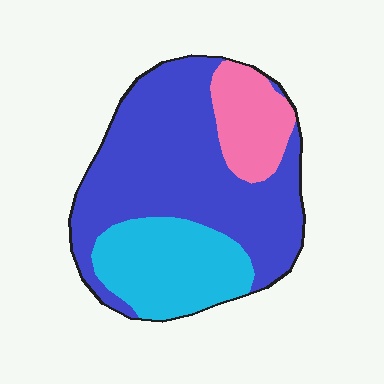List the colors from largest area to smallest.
From largest to smallest: blue, cyan, pink.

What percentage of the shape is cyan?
Cyan covers 26% of the shape.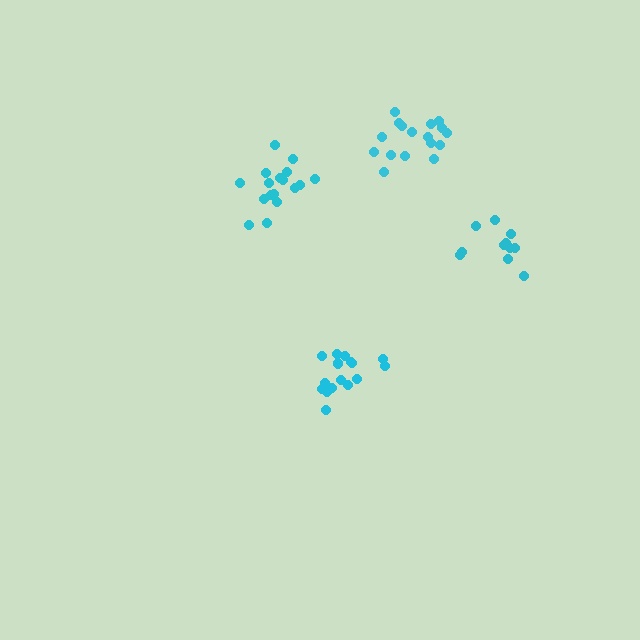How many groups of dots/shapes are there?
There are 4 groups.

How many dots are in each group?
Group 1: 17 dots, Group 2: 17 dots, Group 3: 11 dots, Group 4: 17 dots (62 total).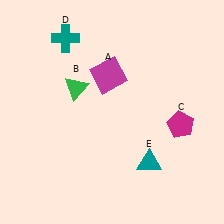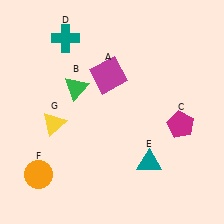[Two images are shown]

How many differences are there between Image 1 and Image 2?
There are 2 differences between the two images.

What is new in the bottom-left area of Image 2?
An orange circle (F) was added in the bottom-left area of Image 2.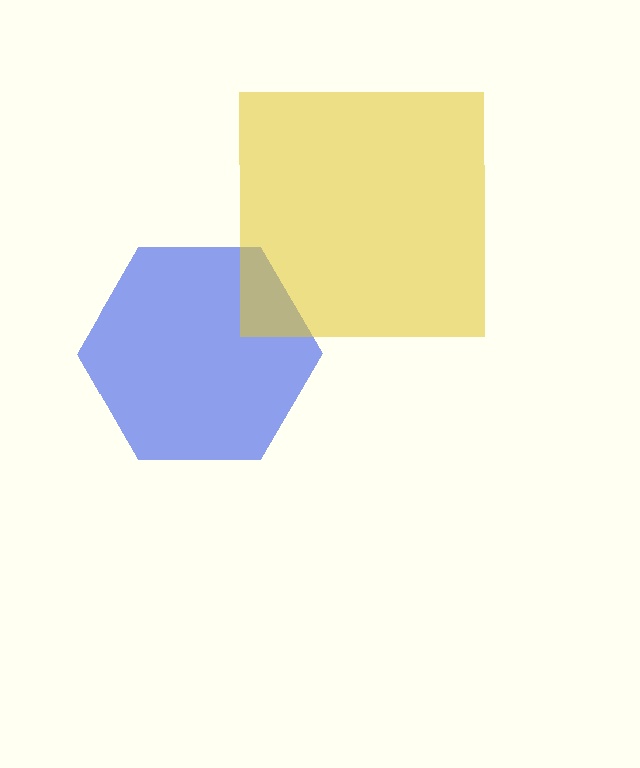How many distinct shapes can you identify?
There are 2 distinct shapes: a blue hexagon, a yellow square.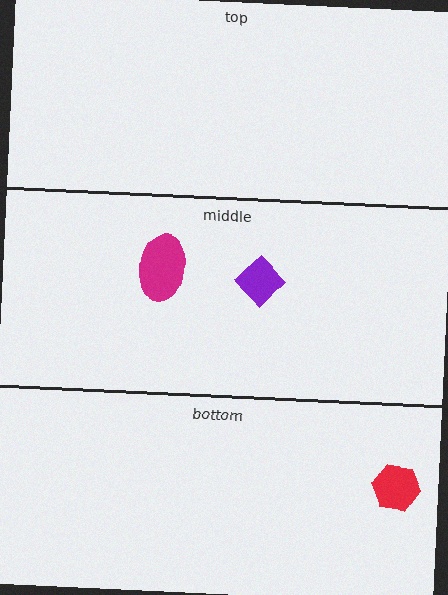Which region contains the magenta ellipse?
The middle region.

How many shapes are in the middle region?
2.